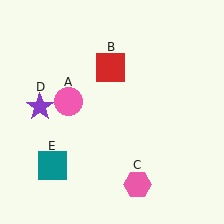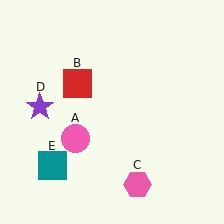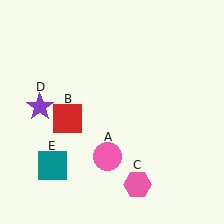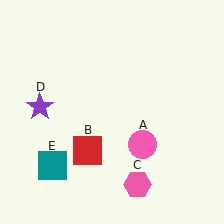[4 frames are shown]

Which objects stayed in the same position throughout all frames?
Pink hexagon (object C) and purple star (object D) and teal square (object E) remained stationary.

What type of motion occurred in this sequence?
The pink circle (object A), red square (object B) rotated counterclockwise around the center of the scene.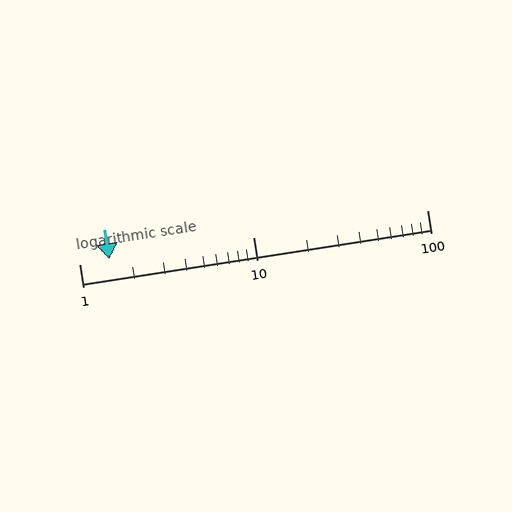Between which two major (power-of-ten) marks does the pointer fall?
The pointer is between 1 and 10.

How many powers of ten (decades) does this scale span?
The scale spans 2 decades, from 1 to 100.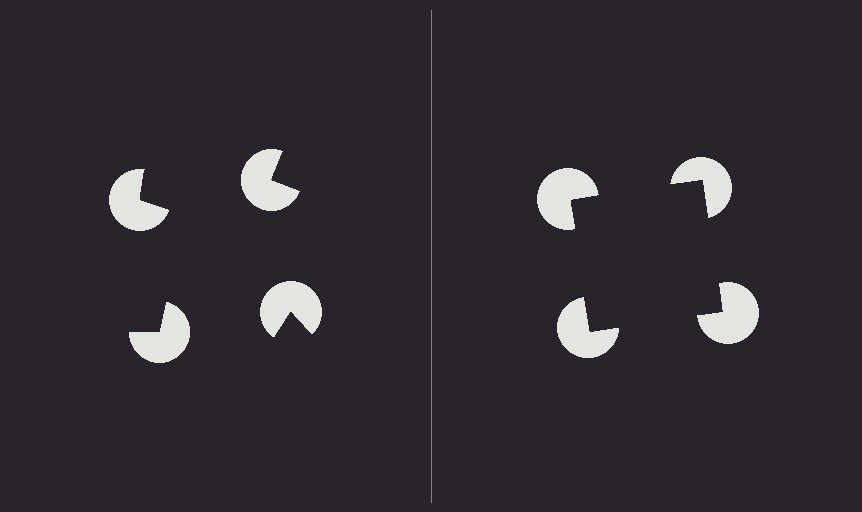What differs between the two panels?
The pac-man discs are positioned identically on both sides; only the wedge orientations differ. On the right they align to a square; on the left they are misaligned.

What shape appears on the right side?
An illusory square.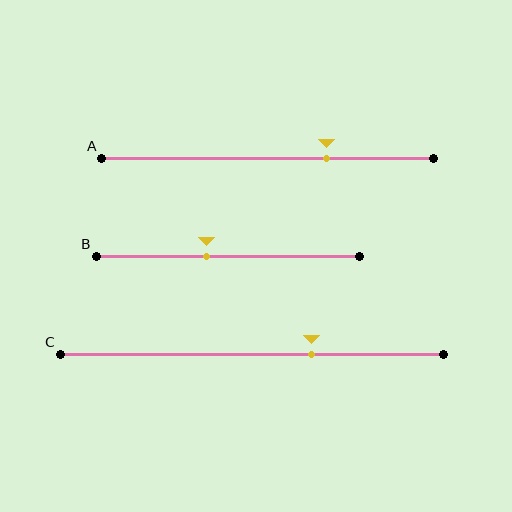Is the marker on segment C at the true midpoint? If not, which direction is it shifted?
No, the marker on segment C is shifted to the right by about 16% of the segment length.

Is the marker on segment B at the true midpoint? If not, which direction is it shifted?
No, the marker on segment B is shifted to the left by about 8% of the segment length.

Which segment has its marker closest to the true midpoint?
Segment B has its marker closest to the true midpoint.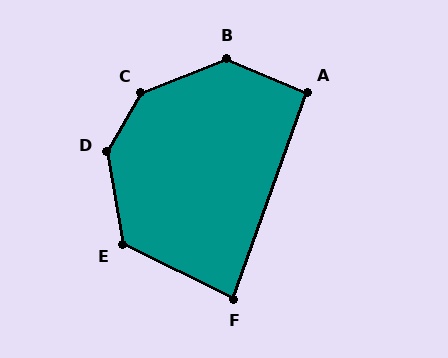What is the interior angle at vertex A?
Approximately 93 degrees (approximately right).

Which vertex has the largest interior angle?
C, at approximately 141 degrees.